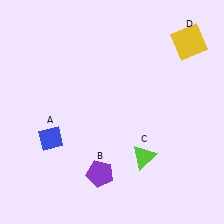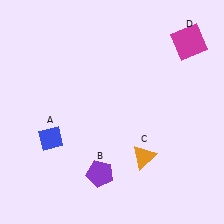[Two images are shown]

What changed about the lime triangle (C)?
In Image 1, C is lime. In Image 2, it changed to orange.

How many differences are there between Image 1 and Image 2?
There are 2 differences between the two images.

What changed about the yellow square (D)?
In Image 1, D is yellow. In Image 2, it changed to magenta.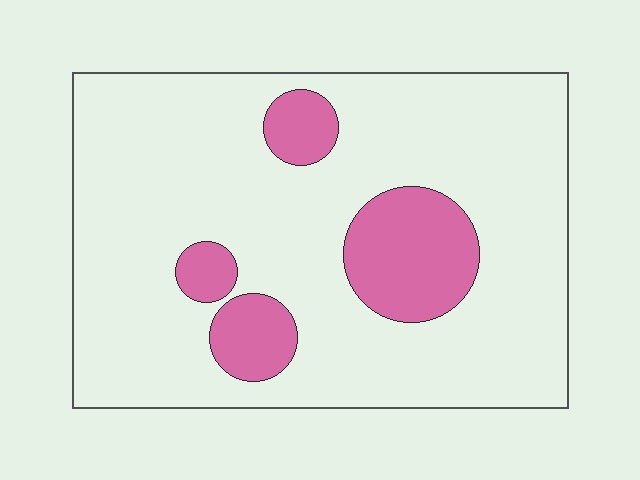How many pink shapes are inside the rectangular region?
4.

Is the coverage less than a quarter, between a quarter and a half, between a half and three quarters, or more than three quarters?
Less than a quarter.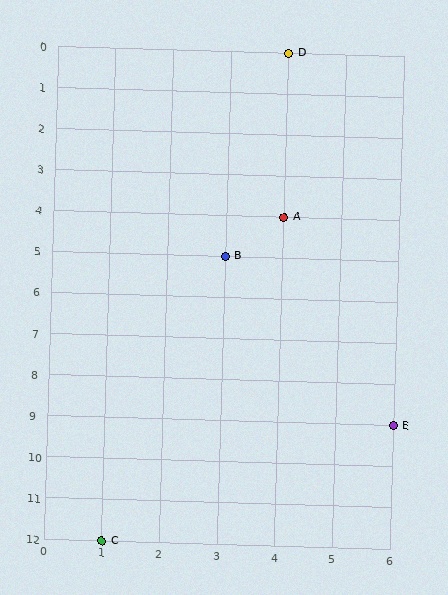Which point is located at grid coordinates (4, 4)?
Point A is at (4, 4).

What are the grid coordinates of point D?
Point D is at grid coordinates (4, 0).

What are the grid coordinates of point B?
Point B is at grid coordinates (3, 5).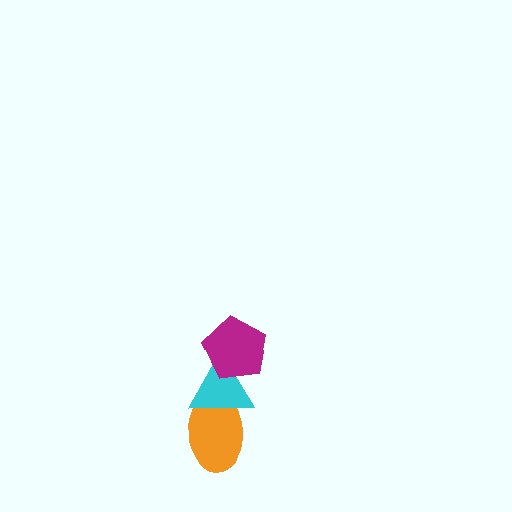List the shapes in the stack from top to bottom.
From top to bottom: the magenta pentagon, the cyan triangle, the orange ellipse.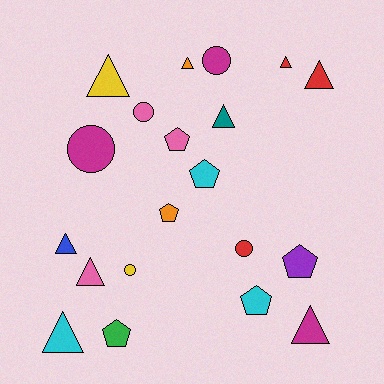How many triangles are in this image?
There are 9 triangles.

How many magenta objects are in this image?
There are 3 magenta objects.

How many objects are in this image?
There are 20 objects.